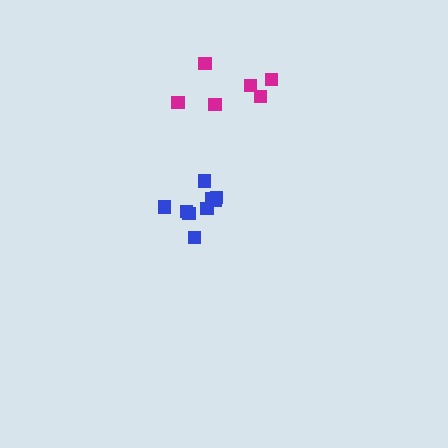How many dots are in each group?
Group 1: 6 dots, Group 2: 9 dots (15 total).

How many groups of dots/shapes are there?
There are 2 groups.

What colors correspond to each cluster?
The clusters are colored: magenta, blue.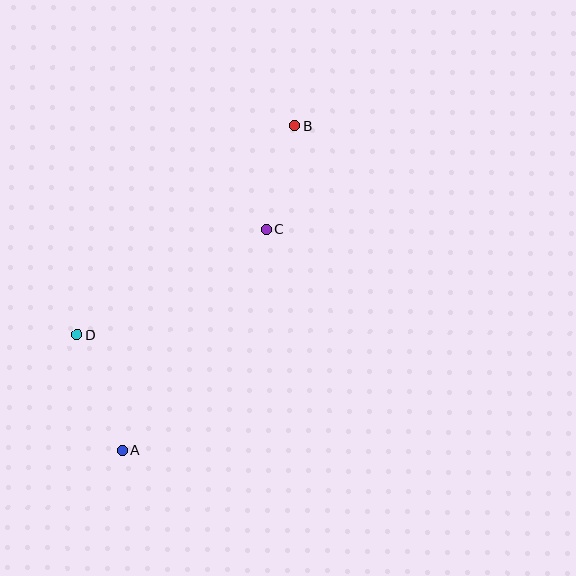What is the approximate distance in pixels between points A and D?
The distance between A and D is approximately 124 pixels.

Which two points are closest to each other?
Points B and C are closest to each other.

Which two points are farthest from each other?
Points A and B are farthest from each other.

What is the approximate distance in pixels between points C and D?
The distance between C and D is approximately 216 pixels.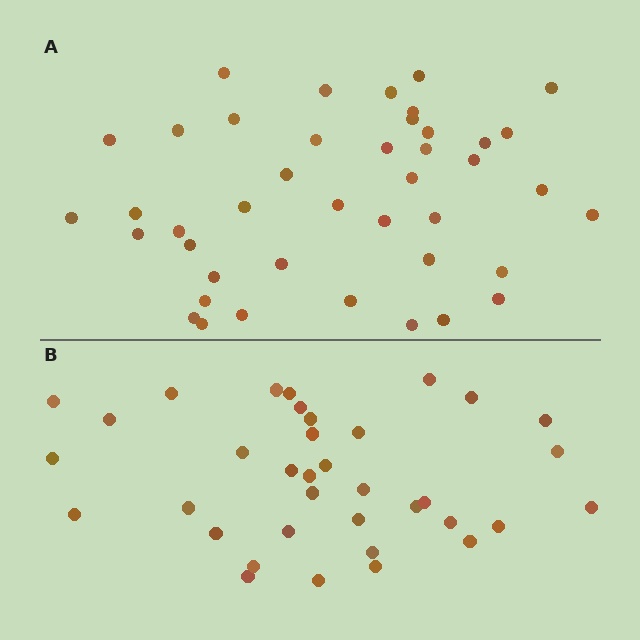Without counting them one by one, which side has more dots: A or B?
Region A (the top region) has more dots.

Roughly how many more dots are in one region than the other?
Region A has about 6 more dots than region B.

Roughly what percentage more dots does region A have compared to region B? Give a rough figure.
About 15% more.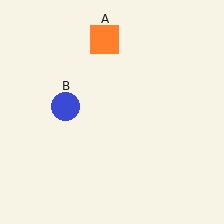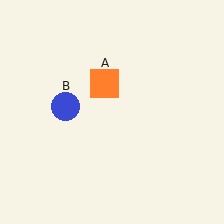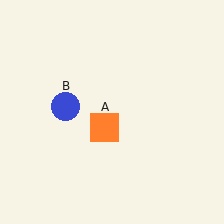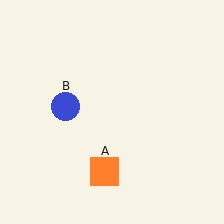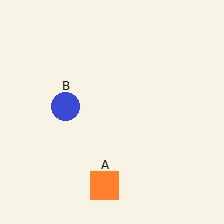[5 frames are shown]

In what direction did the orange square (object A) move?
The orange square (object A) moved down.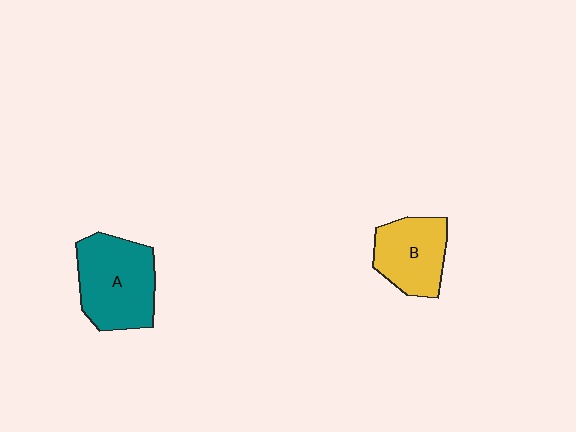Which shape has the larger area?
Shape A (teal).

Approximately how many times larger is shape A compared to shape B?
Approximately 1.3 times.